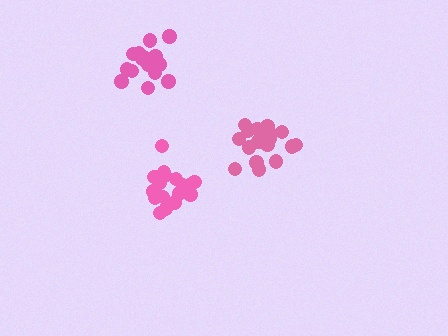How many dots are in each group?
Group 1: 19 dots, Group 2: 20 dots, Group 3: 15 dots (54 total).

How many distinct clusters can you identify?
There are 3 distinct clusters.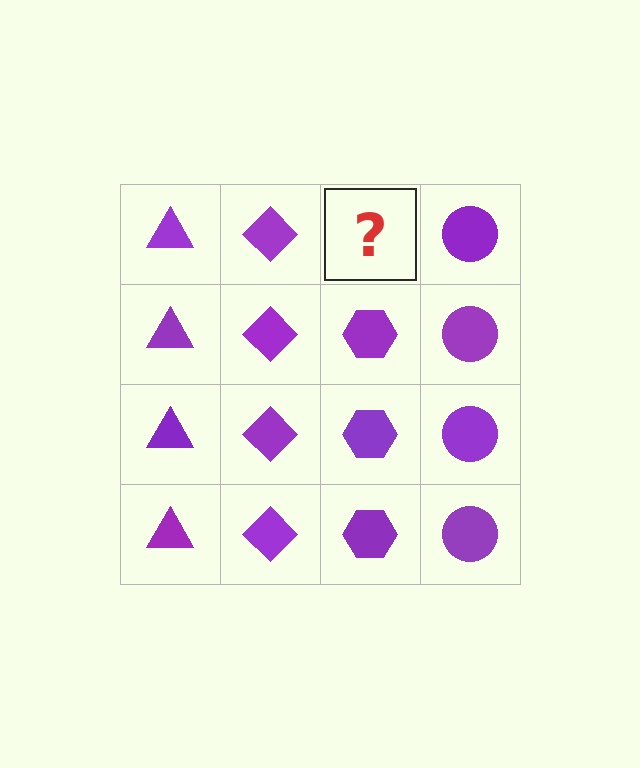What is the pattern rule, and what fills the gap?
The rule is that each column has a consistent shape. The gap should be filled with a purple hexagon.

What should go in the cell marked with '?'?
The missing cell should contain a purple hexagon.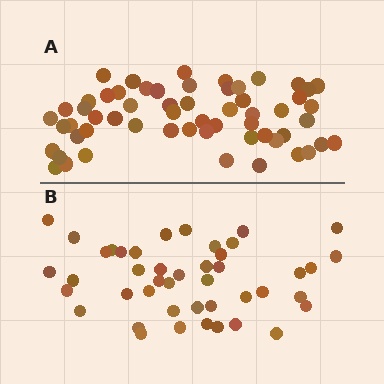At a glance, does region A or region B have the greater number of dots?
Region A (the top region) has more dots.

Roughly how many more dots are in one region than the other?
Region A has approximately 15 more dots than region B.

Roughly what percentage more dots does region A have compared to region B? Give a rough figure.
About 30% more.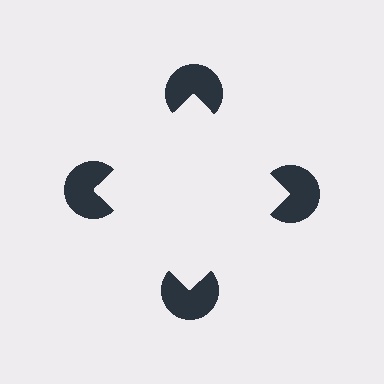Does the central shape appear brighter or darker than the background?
It typically appears slightly brighter than the background, even though no actual brightness change is drawn.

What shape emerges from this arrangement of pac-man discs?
An illusory square — its edges are inferred from the aligned wedge cuts in the pac-man discs, not physically drawn.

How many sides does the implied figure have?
4 sides.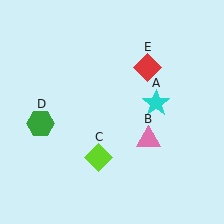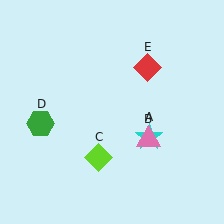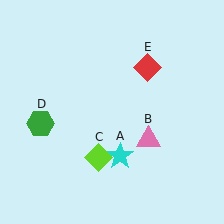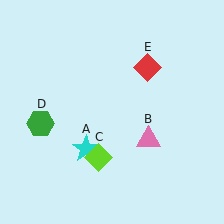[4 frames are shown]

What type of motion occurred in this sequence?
The cyan star (object A) rotated clockwise around the center of the scene.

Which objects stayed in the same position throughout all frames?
Pink triangle (object B) and lime diamond (object C) and green hexagon (object D) and red diamond (object E) remained stationary.